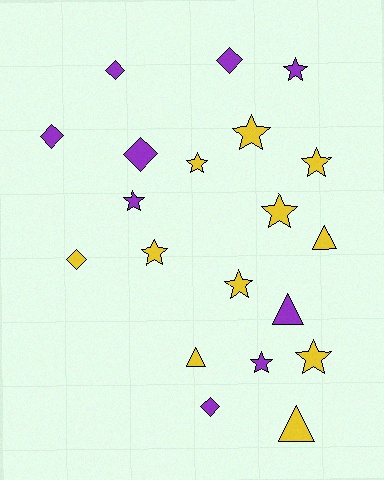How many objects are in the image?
There are 20 objects.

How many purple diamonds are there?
There are 5 purple diamonds.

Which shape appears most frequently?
Star, with 10 objects.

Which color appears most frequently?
Yellow, with 11 objects.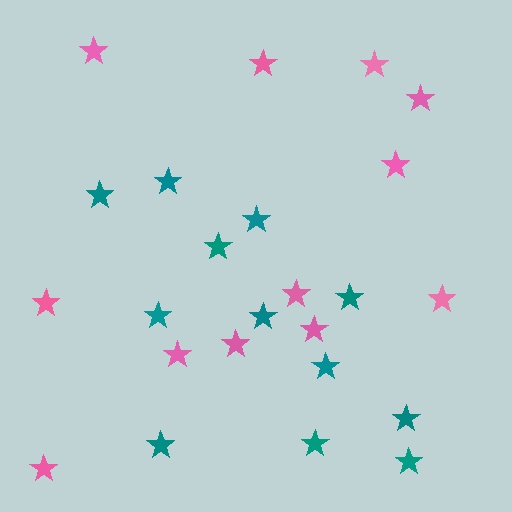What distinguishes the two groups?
There are 2 groups: one group of pink stars (12) and one group of teal stars (12).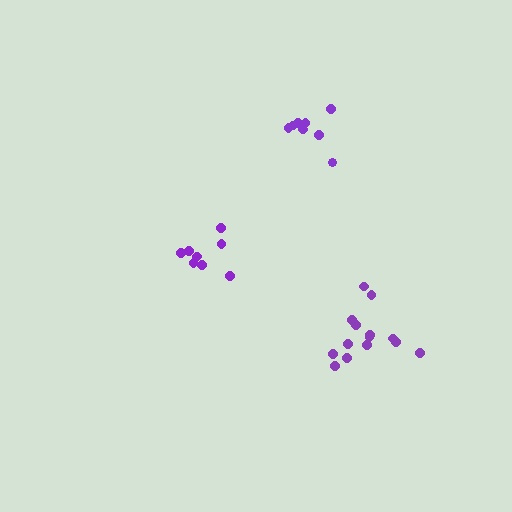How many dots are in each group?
Group 1: 8 dots, Group 2: 14 dots, Group 3: 8 dots (30 total).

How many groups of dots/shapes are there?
There are 3 groups.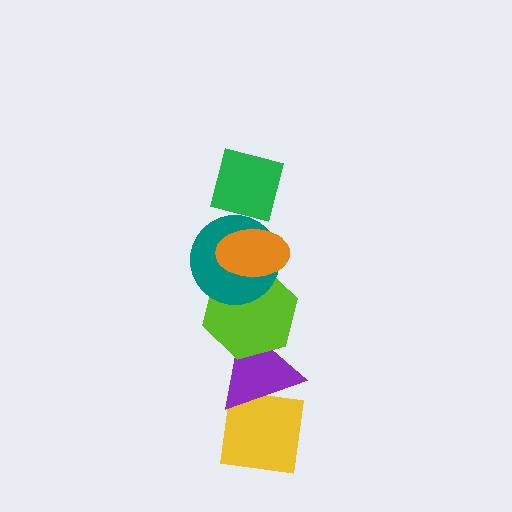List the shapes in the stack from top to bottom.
From top to bottom: the green square, the orange ellipse, the teal circle, the lime hexagon, the purple triangle, the yellow square.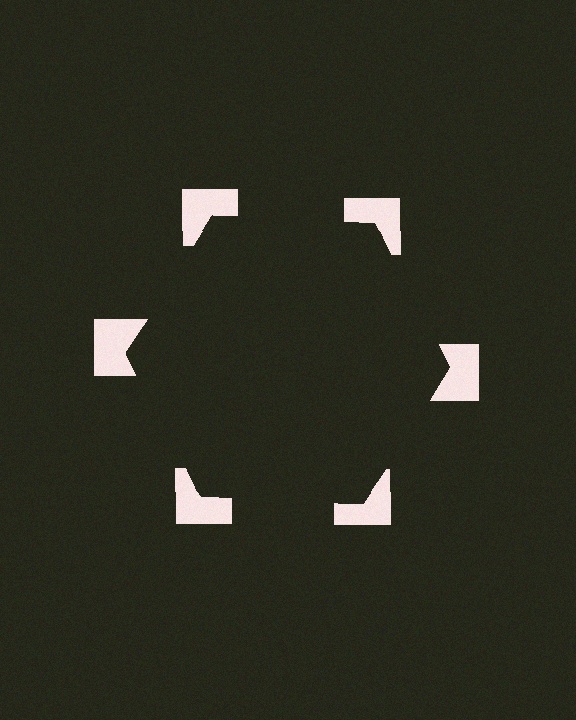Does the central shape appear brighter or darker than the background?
It typically appears slightly darker than the background, even though no actual brightness change is drawn.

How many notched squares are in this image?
There are 6 — one at each vertex of the illusory hexagon.